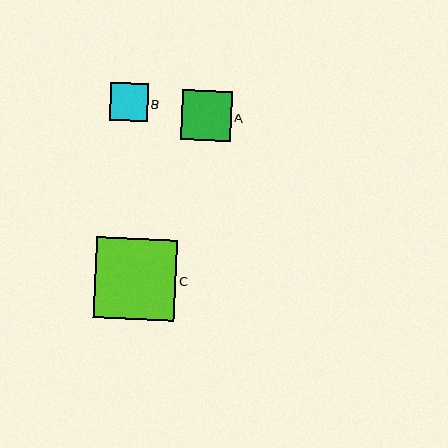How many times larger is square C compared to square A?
Square C is approximately 1.6 times the size of square A.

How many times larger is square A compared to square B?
Square A is approximately 1.3 times the size of square B.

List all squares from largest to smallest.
From largest to smallest: C, A, B.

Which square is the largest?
Square C is the largest with a size of approximately 81 pixels.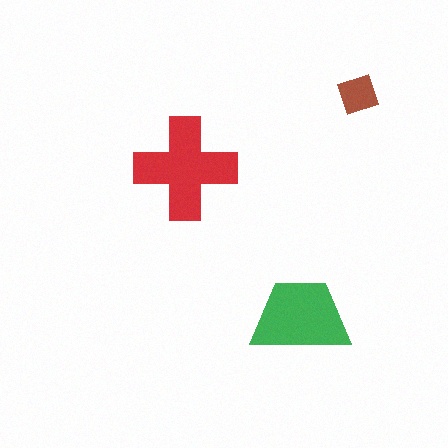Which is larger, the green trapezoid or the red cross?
The red cross.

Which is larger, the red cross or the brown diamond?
The red cross.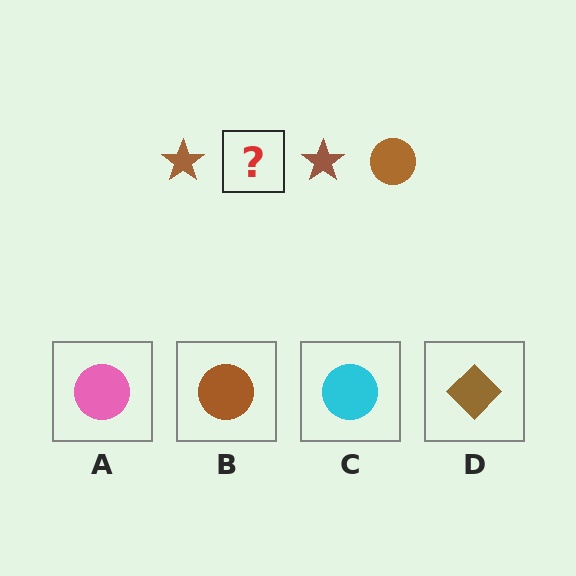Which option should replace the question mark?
Option B.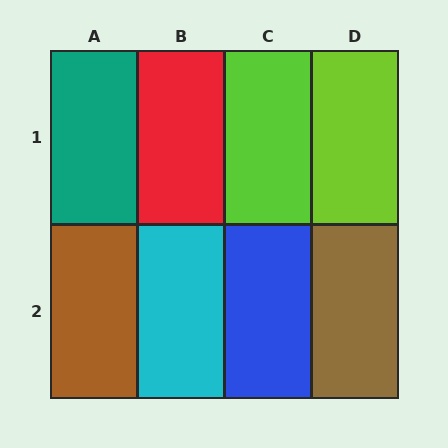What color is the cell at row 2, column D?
Brown.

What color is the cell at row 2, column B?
Cyan.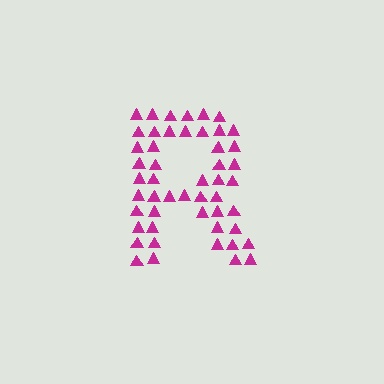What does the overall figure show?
The overall figure shows the letter R.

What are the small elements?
The small elements are triangles.